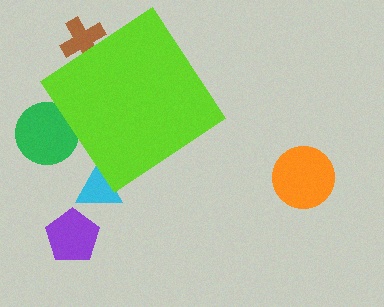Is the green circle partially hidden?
Yes, the green circle is partially hidden behind the lime diamond.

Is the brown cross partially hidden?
Yes, the brown cross is partially hidden behind the lime diamond.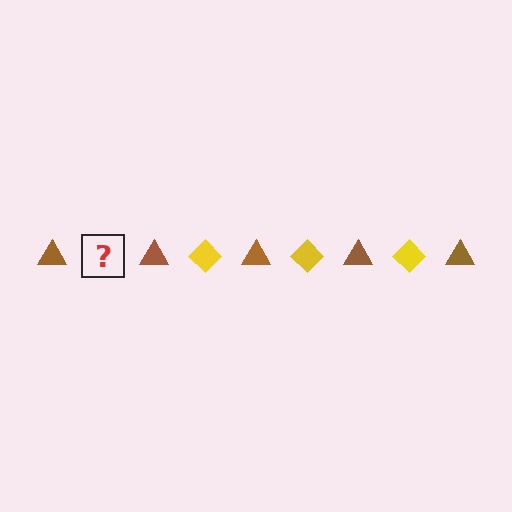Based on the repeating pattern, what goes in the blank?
The blank should be a yellow diamond.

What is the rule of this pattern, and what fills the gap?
The rule is that the pattern alternates between brown triangle and yellow diamond. The gap should be filled with a yellow diamond.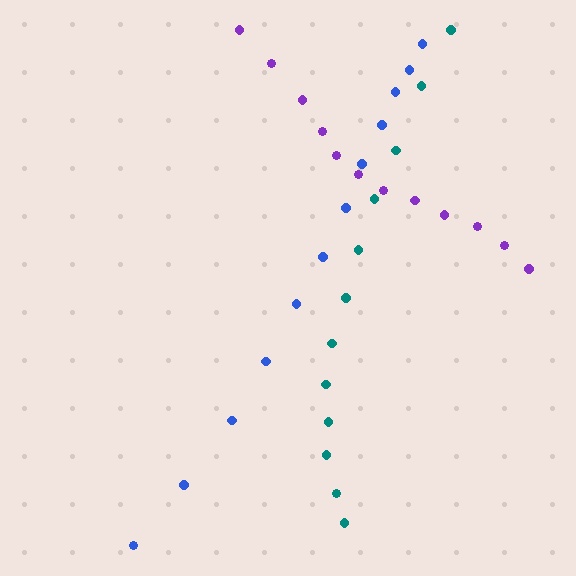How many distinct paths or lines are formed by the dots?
There are 3 distinct paths.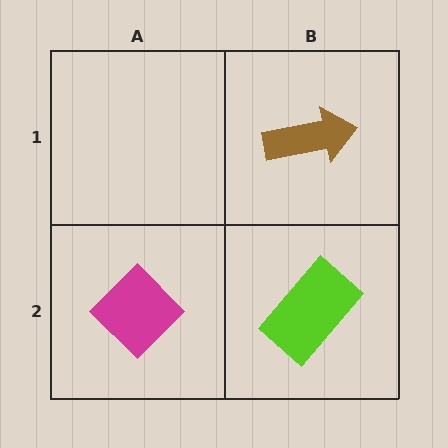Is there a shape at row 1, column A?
No, that cell is empty.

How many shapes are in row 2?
2 shapes.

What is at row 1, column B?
A brown arrow.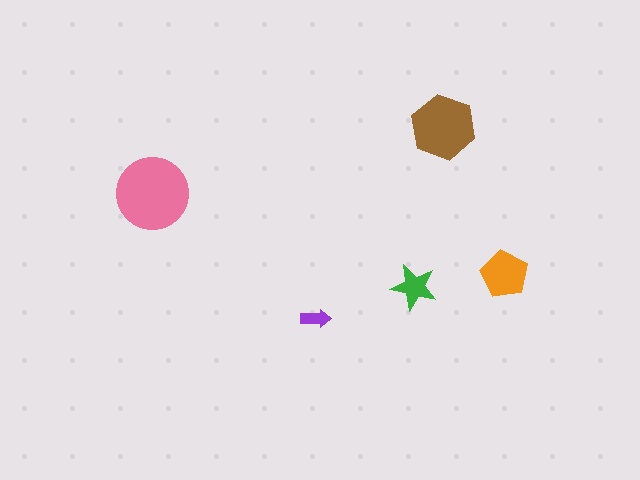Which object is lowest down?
The purple arrow is bottommost.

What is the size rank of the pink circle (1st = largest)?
1st.